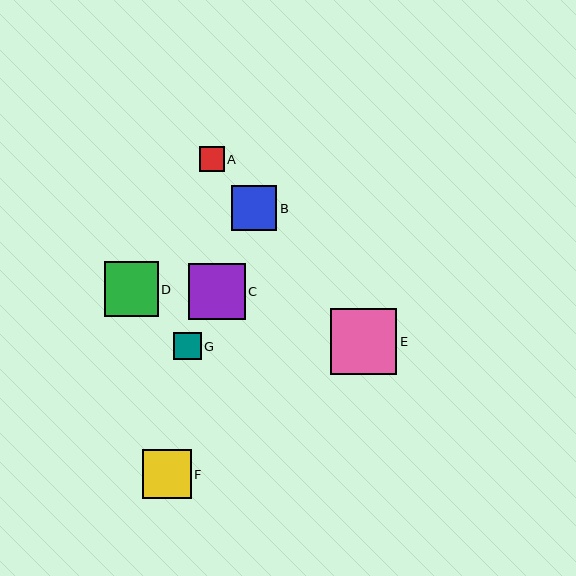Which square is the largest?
Square E is the largest with a size of approximately 66 pixels.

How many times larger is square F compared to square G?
Square F is approximately 1.8 times the size of square G.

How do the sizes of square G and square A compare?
Square G and square A are approximately the same size.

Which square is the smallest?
Square A is the smallest with a size of approximately 25 pixels.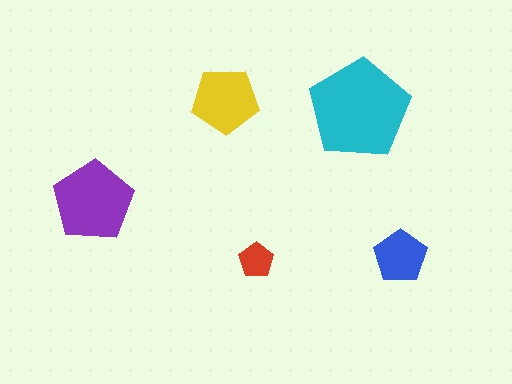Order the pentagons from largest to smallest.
the cyan one, the purple one, the yellow one, the blue one, the red one.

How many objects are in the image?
There are 5 objects in the image.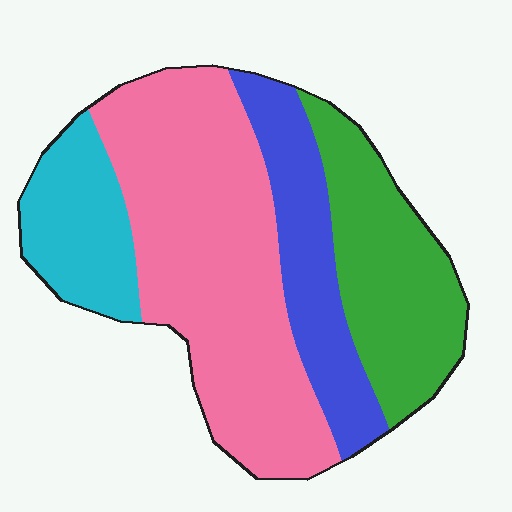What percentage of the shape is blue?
Blue covers about 20% of the shape.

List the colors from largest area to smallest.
From largest to smallest: pink, green, blue, cyan.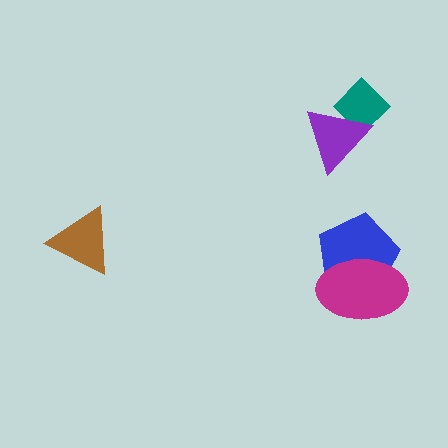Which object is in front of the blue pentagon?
The magenta ellipse is in front of the blue pentagon.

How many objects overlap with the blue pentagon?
1 object overlaps with the blue pentagon.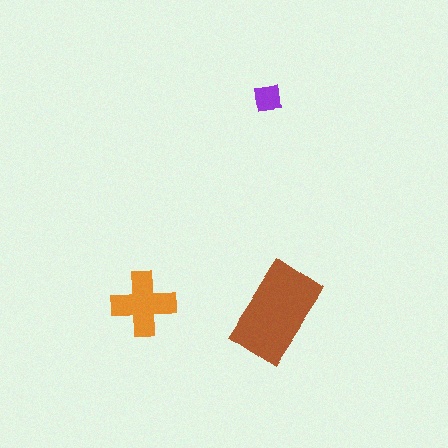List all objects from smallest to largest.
The purple square, the orange cross, the brown rectangle.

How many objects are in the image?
There are 3 objects in the image.